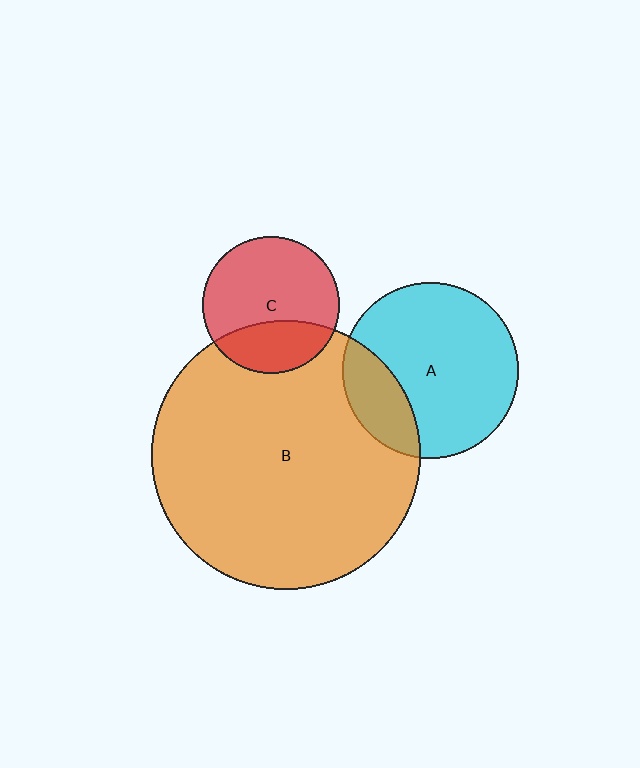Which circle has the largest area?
Circle B (orange).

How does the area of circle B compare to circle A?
Approximately 2.4 times.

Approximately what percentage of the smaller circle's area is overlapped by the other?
Approximately 30%.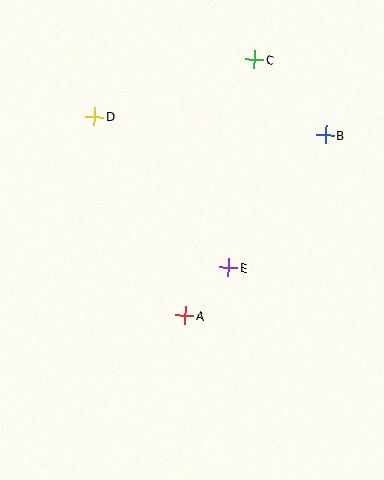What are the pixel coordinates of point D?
Point D is at (95, 116).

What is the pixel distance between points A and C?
The distance between A and C is 265 pixels.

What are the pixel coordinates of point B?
Point B is at (325, 135).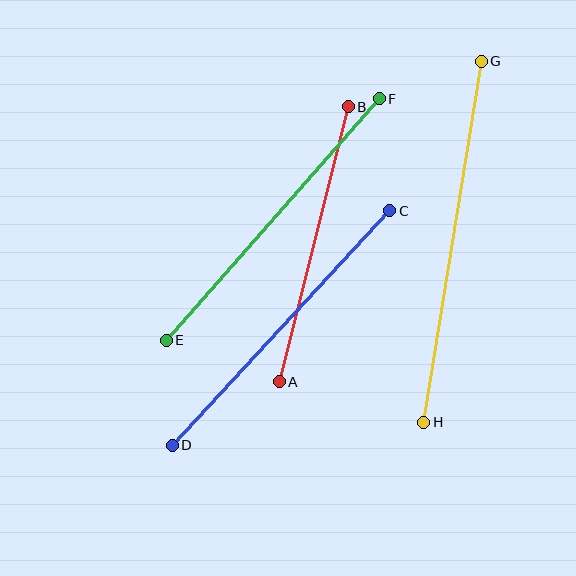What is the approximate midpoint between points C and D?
The midpoint is at approximately (281, 328) pixels.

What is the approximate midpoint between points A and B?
The midpoint is at approximately (314, 244) pixels.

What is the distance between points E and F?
The distance is approximately 322 pixels.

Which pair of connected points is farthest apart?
Points G and H are farthest apart.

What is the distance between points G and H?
The distance is approximately 366 pixels.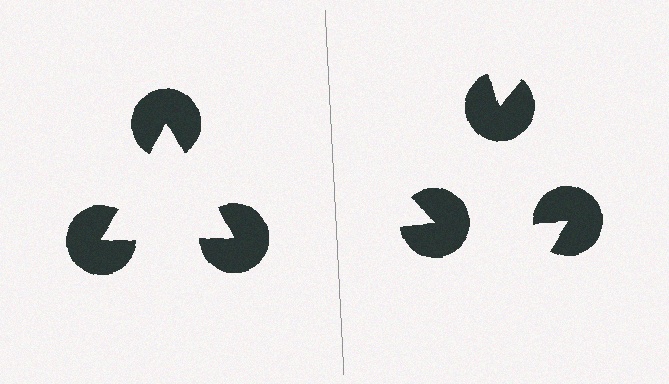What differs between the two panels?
The pac-man discs are positioned identically on both sides; only the wedge orientations differ. On the left they align to a triangle; on the right they are misaligned.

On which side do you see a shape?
An illusory triangle appears on the left side. On the right side the wedge cuts are rotated, so no coherent shape forms.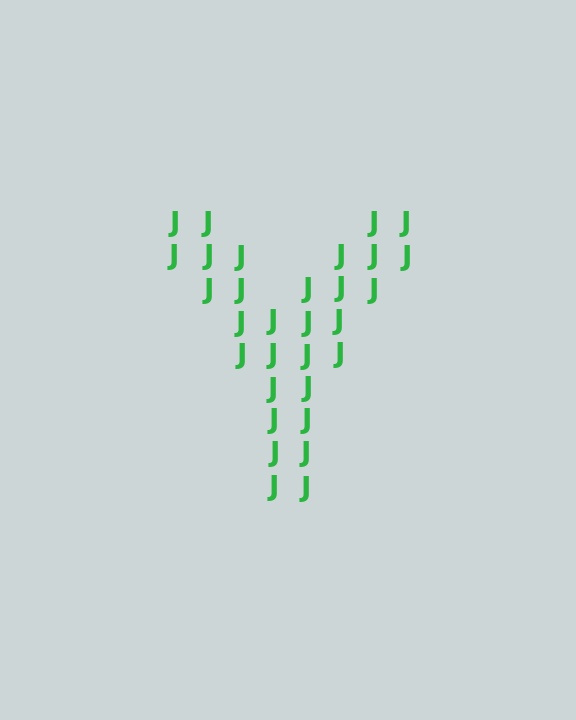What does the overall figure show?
The overall figure shows the letter Y.